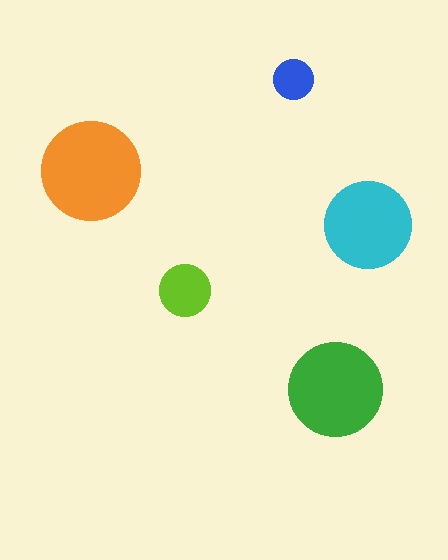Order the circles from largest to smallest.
the orange one, the green one, the cyan one, the lime one, the blue one.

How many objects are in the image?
There are 5 objects in the image.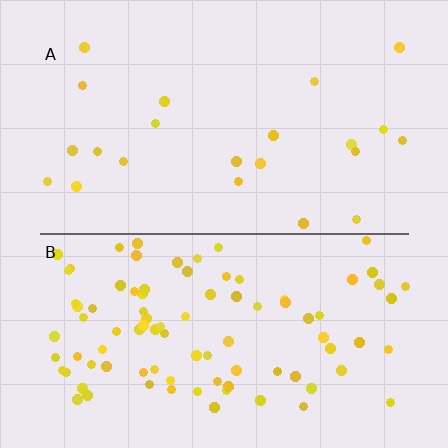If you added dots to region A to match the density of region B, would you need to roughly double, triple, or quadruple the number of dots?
Approximately quadruple.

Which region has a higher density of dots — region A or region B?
B (the bottom).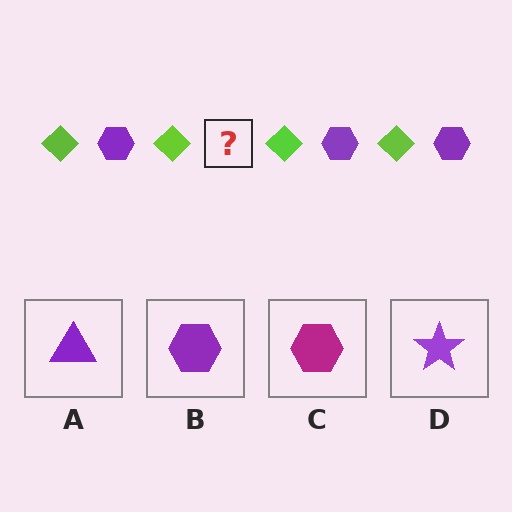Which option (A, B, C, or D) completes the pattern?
B.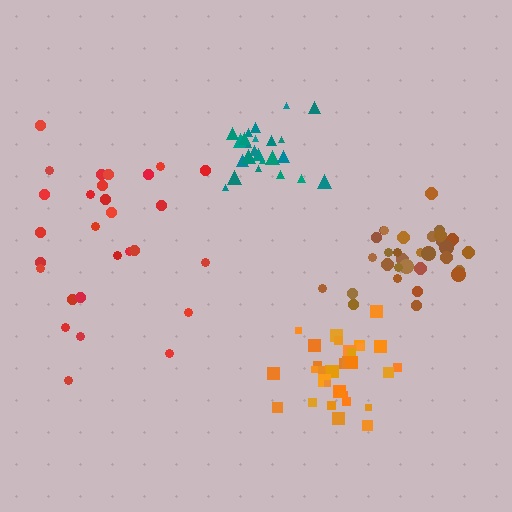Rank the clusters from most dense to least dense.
orange, teal, brown, red.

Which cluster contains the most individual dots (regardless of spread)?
Orange (34).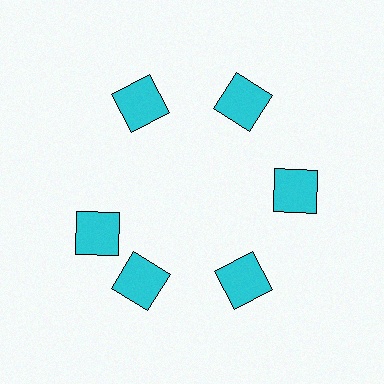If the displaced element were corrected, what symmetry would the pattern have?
It would have 6-fold rotational symmetry — the pattern would map onto itself every 60 degrees.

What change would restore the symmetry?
The symmetry would be restored by rotating it back into even spacing with its neighbors so that all 6 squares sit at equal angles and equal distance from the center.